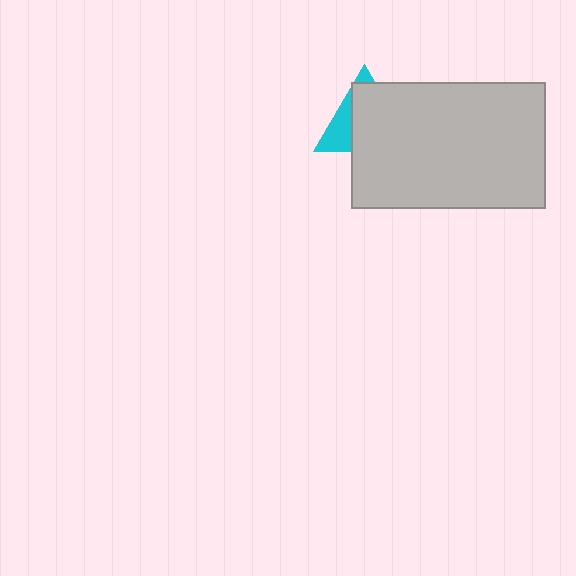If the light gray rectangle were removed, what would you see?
You would see the complete cyan triangle.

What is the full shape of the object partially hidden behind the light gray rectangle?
The partially hidden object is a cyan triangle.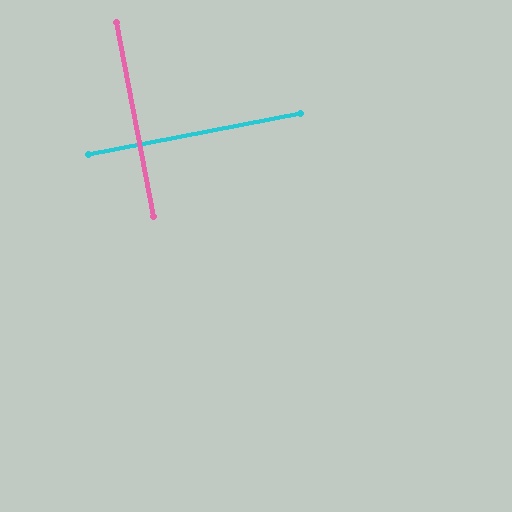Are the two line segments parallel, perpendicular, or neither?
Perpendicular — they meet at approximately 90°.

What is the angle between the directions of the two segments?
Approximately 90 degrees.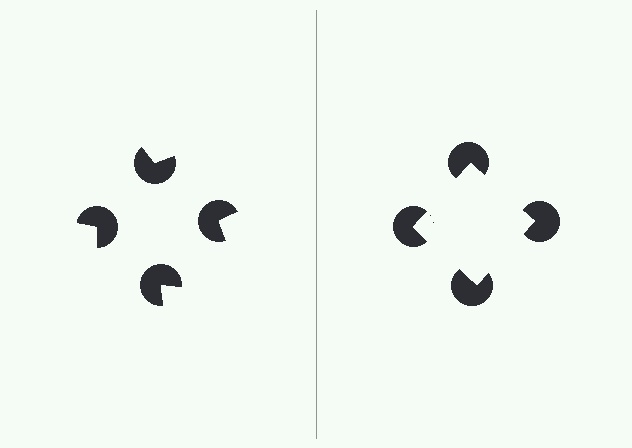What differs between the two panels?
The pac-man discs are positioned identically on both sides; only the wedge orientations differ. On the right they align to a square; on the left they are misaligned.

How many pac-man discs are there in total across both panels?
8 — 4 on each side.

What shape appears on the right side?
An illusory square.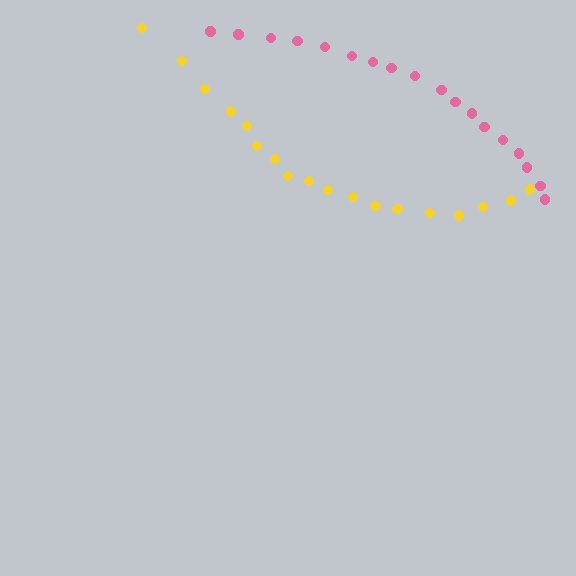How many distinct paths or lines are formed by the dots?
There are 2 distinct paths.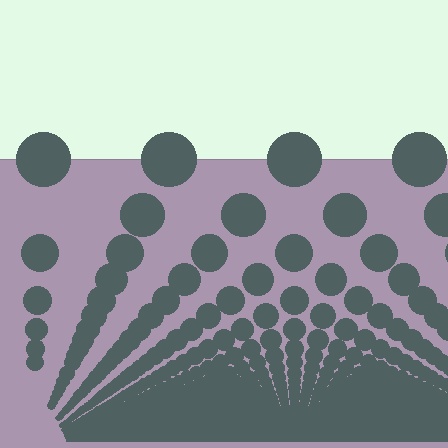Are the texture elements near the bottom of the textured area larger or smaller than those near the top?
Smaller. The gradient is inverted — elements near the bottom are smaller and denser.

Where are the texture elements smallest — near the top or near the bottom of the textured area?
Near the bottom.